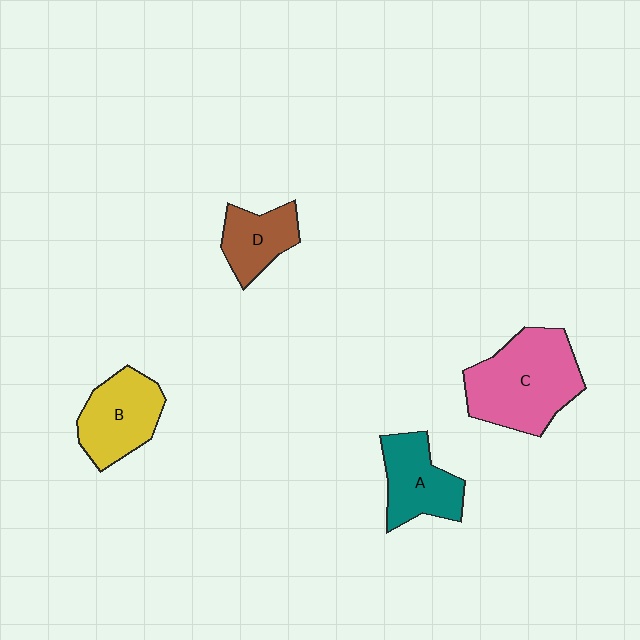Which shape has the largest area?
Shape C (pink).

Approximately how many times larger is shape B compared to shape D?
Approximately 1.4 times.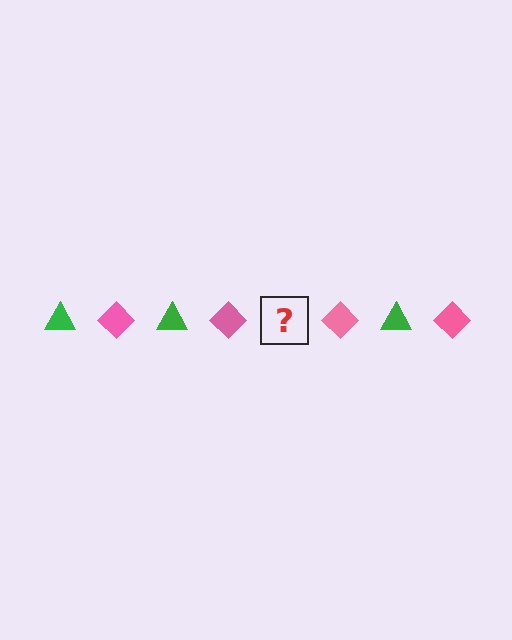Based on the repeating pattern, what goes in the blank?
The blank should be a green triangle.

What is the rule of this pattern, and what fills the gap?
The rule is that the pattern alternates between green triangle and pink diamond. The gap should be filled with a green triangle.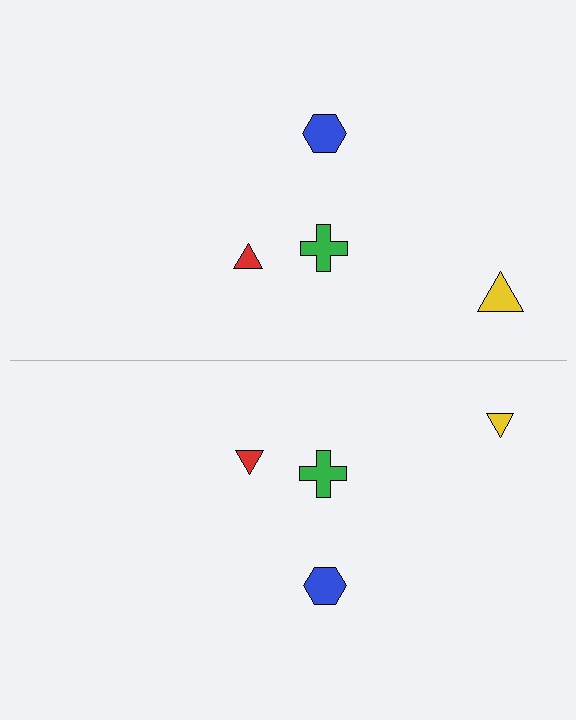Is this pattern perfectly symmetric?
No, the pattern is not perfectly symmetric. The yellow triangle on the bottom side has a different size than its mirror counterpart.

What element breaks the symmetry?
The yellow triangle on the bottom side has a different size than its mirror counterpart.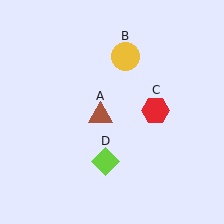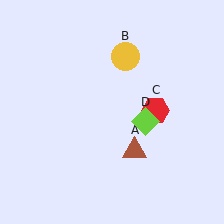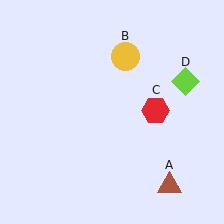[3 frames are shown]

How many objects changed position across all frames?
2 objects changed position: brown triangle (object A), lime diamond (object D).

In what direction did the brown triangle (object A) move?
The brown triangle (object A) moved down and to the right.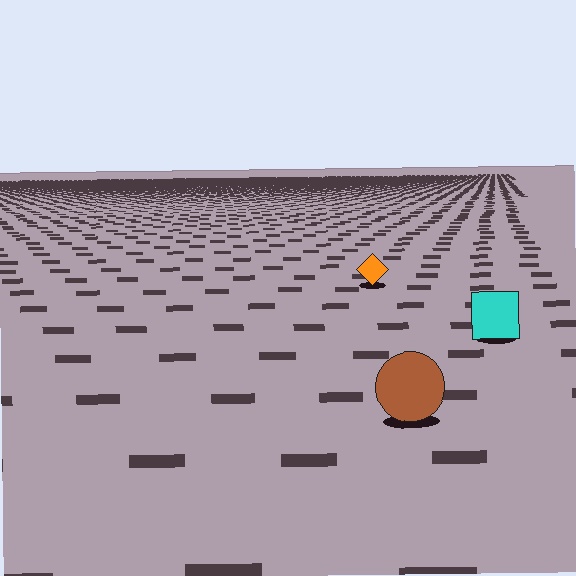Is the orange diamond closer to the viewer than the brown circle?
No. The brown circle is closer — you can tell from the texture gradient: the ground texture is coarser near it.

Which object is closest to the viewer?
The brown circle is closest. The texture marks near it are larger and more spread out.